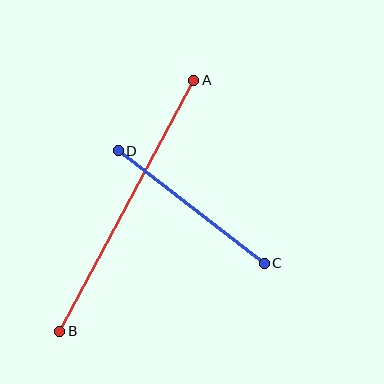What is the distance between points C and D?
The distance is approximately 184 pixels.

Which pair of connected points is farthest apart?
Points A and B are farthest apart.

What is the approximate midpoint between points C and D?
The midpoint is at approximately (191, 207) pixels.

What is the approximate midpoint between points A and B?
The midpoint is at approximately (127, 206) pixels.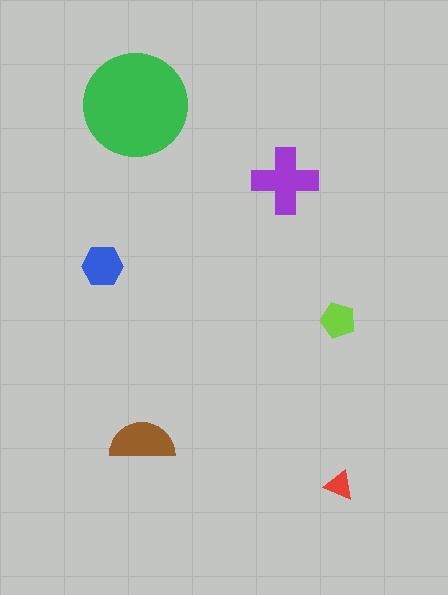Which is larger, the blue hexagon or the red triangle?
The blue hexagon.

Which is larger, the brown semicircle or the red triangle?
The brown semicircle.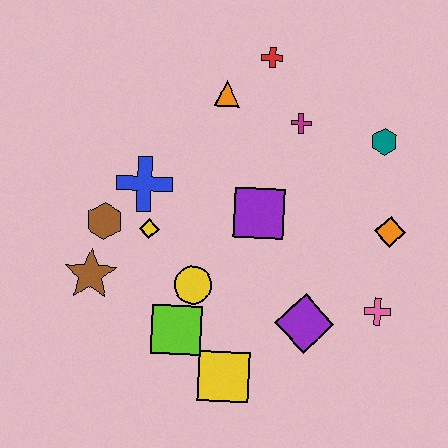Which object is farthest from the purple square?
The brown star is farthest from the purple square.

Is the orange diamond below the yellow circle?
No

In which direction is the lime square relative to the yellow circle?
The lime square is below the yellow circle.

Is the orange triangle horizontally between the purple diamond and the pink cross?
No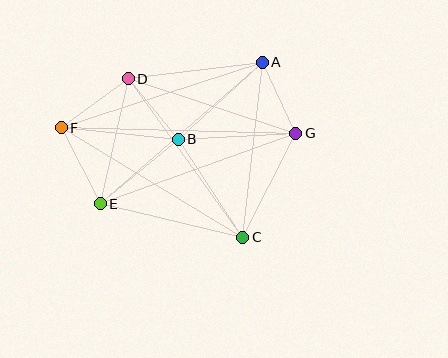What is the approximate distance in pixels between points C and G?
The distance between C and G is approximately 117 pixels.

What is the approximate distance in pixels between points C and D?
The distance between C and D is approximately 196 pixels.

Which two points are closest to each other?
Points A and G are closest to each other.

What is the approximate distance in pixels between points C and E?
The distance between C and E is approximately 147 pixels.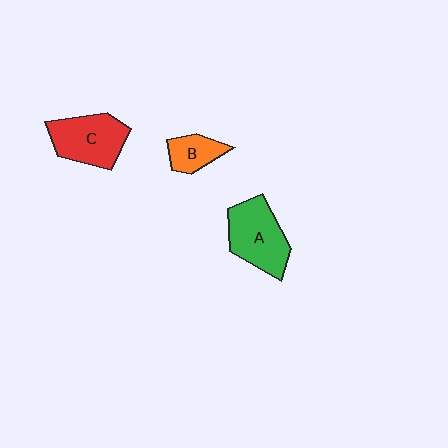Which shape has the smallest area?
Shape B (orange).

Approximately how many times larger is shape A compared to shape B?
Approximately 2.0 times.